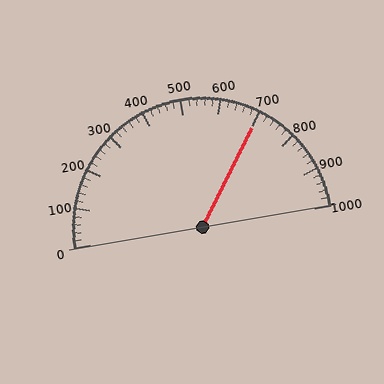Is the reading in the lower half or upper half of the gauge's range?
The reading is in the upper half of the range (0 to 1000).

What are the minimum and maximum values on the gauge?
The gauge ranges from 0 to 1000.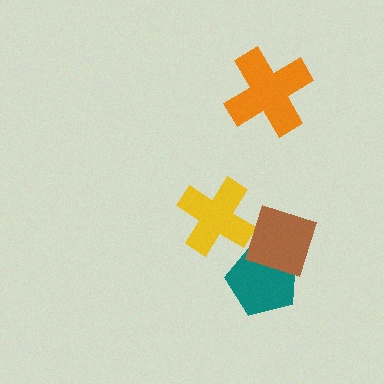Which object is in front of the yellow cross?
The brown diamond is in front of the yellow cross.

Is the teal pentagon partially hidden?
Yes, it is partially covered by another shape.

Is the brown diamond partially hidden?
No, no other shape covers it.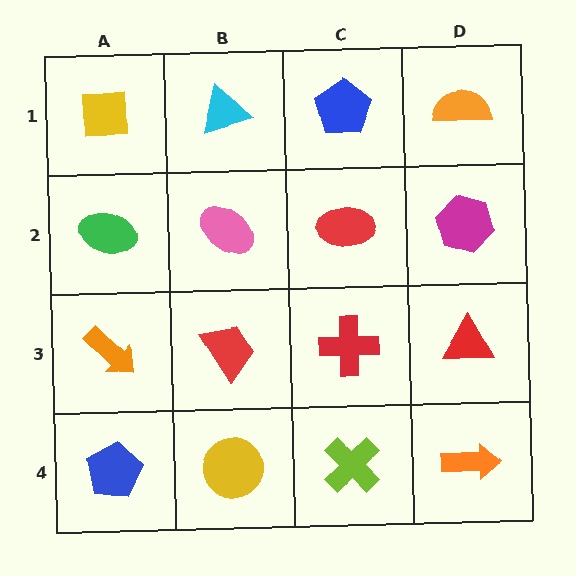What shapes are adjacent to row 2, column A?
A yellow square (row 1, column A), an orange arrow (row 3, column A), a pink ellipse (row 2, column B).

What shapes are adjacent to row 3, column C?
A red ellipse (row 2, column C), a lime cross (row 4, column C), a red trapezoid (row 3, column B), a red triangle (row 3, column D).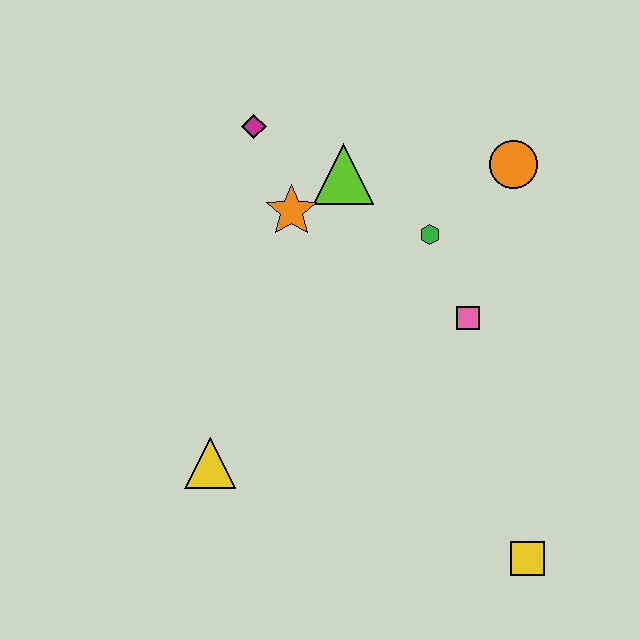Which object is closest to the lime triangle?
The orange star is closest to the lime triangle.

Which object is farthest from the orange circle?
The yellow triangle is farthest from the orange circle.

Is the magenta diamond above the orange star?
Yes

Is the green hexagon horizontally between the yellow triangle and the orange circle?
Yes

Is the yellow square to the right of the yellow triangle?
Yes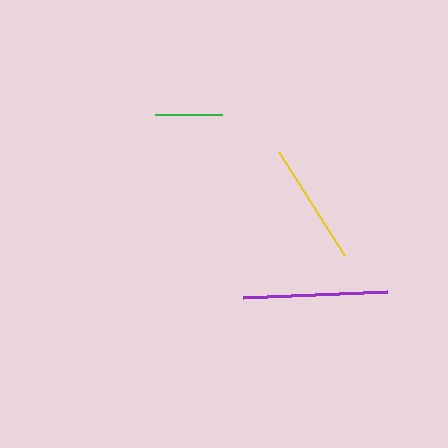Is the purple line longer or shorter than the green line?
The purple line is longer than the green line.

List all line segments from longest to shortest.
From longest to shortest: purple, yellow, green.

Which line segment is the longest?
The purple line is the longest at approximately 144 pixels.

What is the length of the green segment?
The green segment is approximately 67 pixels long.